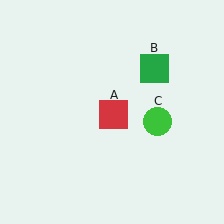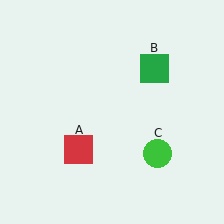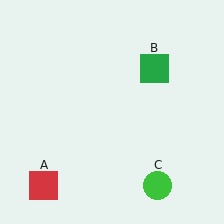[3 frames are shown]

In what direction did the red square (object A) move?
The red square (object A) moved down and to the left.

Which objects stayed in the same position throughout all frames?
Green square (object B) remained stationary.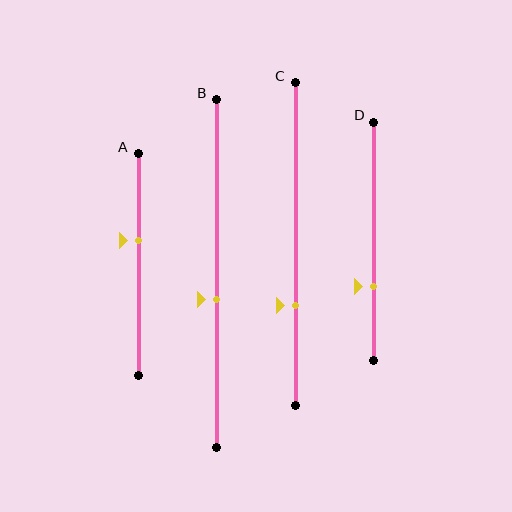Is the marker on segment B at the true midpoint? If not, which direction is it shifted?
No, the marker on segment B is shifted downward by about 7% of the segment length.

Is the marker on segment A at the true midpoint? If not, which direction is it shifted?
No, the marker on segment A is shifted upward by about 11% of the segment length.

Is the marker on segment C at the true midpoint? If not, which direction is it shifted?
No, the marker on segment C is shifted downward by about 19% of the segment length.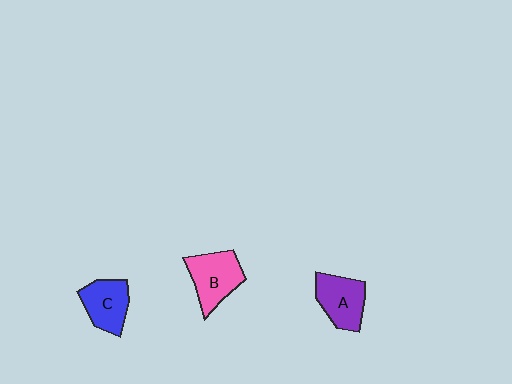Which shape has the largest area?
Shape B (pink).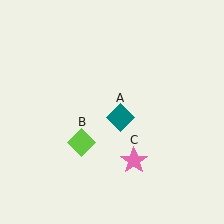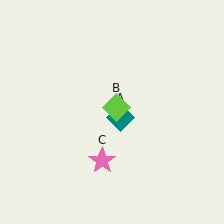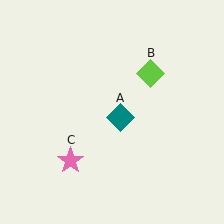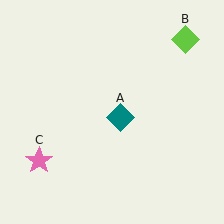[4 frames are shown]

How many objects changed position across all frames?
2 objects changed position: lime diamond (object B), pink star (object C).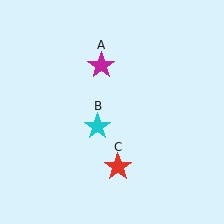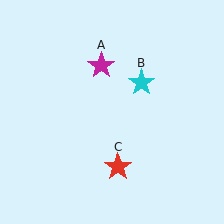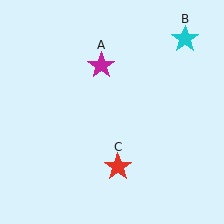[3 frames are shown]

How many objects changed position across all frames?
1 object changed position: cyan star (object B).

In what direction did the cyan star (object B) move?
The cyan star (object B) moved up and to the right.